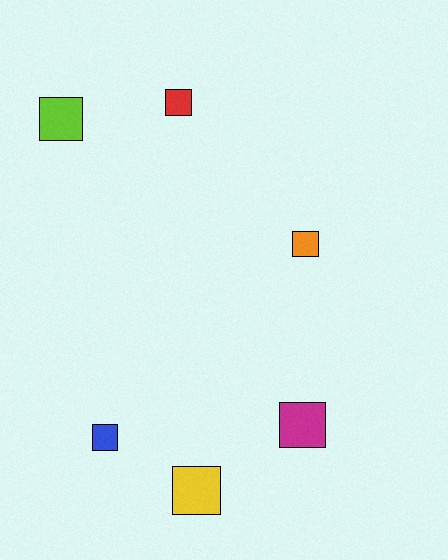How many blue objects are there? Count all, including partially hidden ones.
There is 1 blue object.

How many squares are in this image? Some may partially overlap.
There are 6 squares.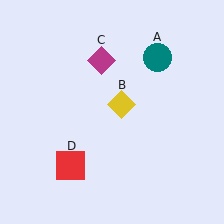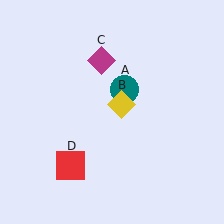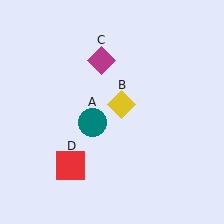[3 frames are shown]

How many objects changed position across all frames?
1 object changed position: teal circle (object A).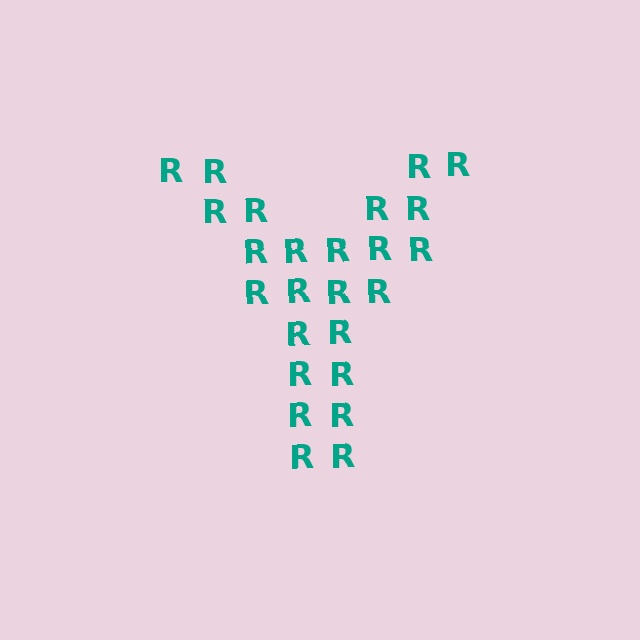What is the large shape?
The large shape is the letter Y.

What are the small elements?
The small elements are letter R's.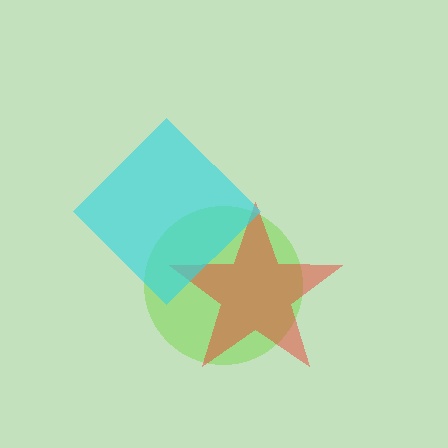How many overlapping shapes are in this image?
There are 3 overlapping shapes in the image.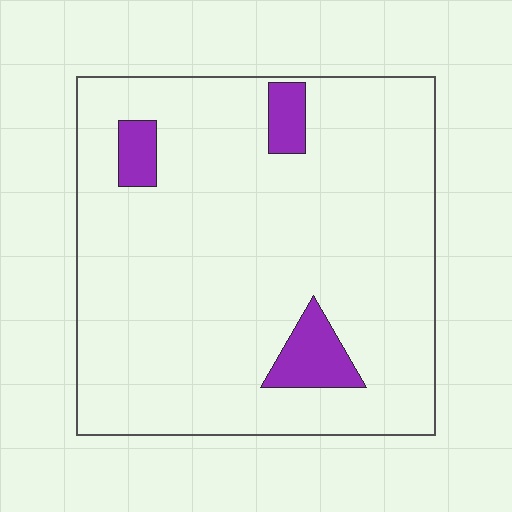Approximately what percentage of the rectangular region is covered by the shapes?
Approximately 10%.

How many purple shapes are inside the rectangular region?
3.